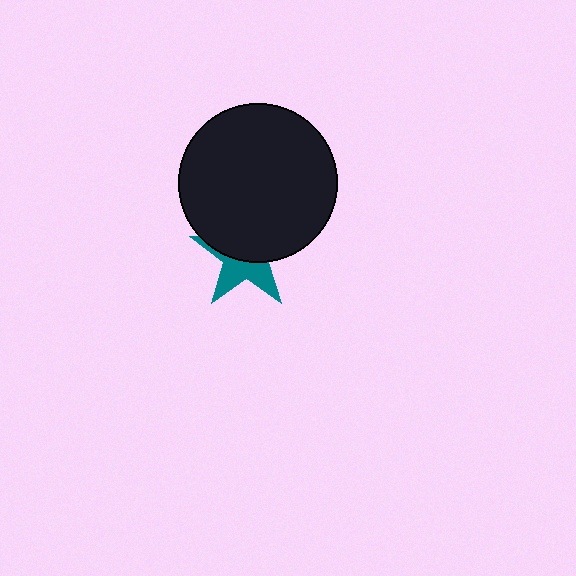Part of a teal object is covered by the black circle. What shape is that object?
It is a star.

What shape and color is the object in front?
The object in front is a black circle.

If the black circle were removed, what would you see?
You would see the complete teal star.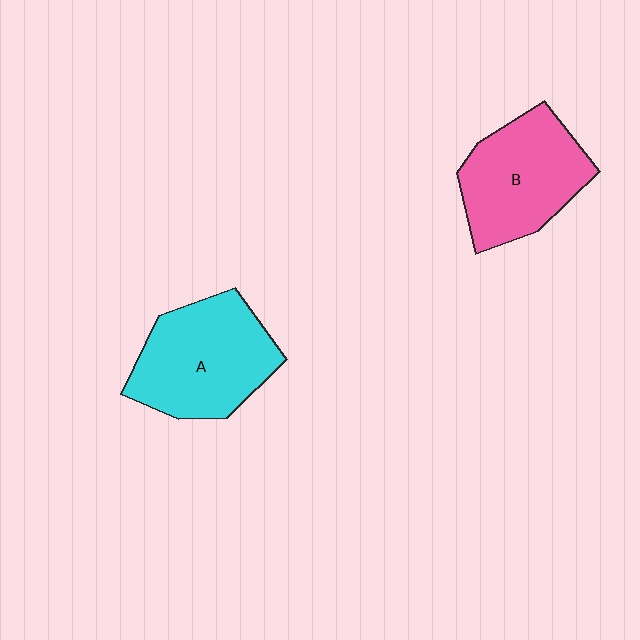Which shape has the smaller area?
Shape B (pink).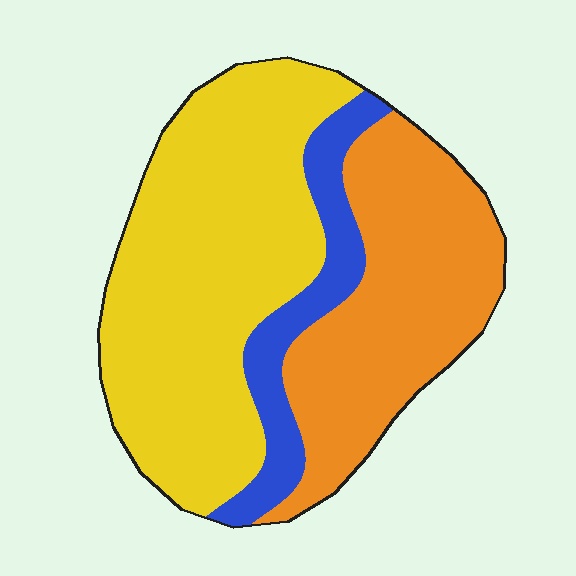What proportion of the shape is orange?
Orange takes up about one third (1/3) of the shape.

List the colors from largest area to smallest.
From largest to smallest: yellow, orange, blue.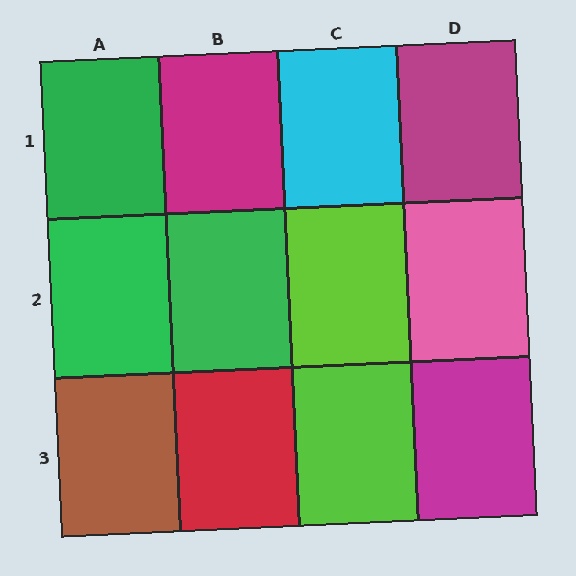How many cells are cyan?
1 cell is cyan.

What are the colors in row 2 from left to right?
Green, green, lime, pink.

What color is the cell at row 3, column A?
Brown.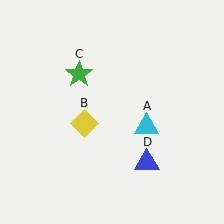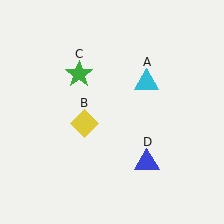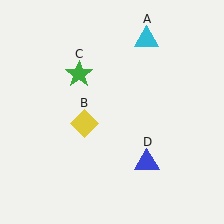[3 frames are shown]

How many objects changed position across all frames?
1 object changed position: cyan triangle (object A).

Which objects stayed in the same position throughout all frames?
Yellow diamond (object B) and green star (object C) and blue triangle (object D) remained stationary.